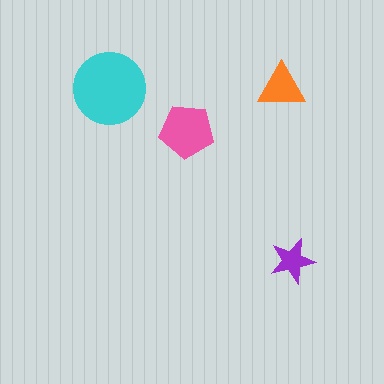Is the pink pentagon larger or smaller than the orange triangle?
Larger.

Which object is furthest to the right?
The purple star is rightmost.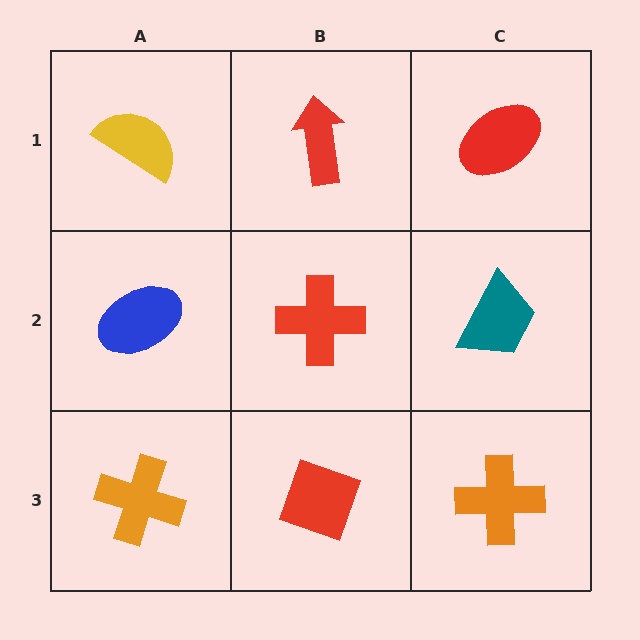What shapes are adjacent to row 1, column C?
A teal trapezoid (row 2, column C), a red arrow (row 1, column B).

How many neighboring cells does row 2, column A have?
3.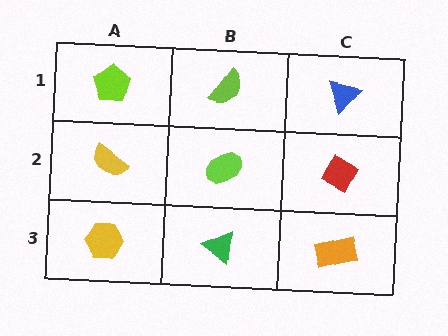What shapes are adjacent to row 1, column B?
A lime ellipse (row 2, column B), a lime pentagon (row 1, column A), a blue triangle (row 1, column C).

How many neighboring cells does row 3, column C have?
2.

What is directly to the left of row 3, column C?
A green triangle.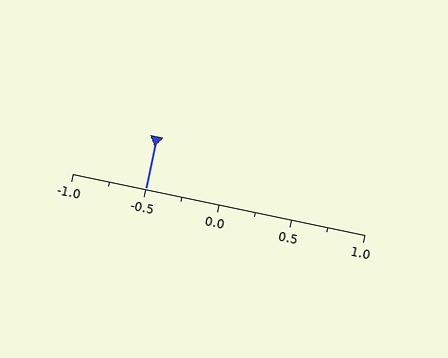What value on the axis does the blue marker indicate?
The marker indicates approximately -0.5.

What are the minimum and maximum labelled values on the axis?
The axis runs from -1.0 to 1.0.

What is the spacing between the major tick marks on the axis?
The major ticks are spaced 0.5 apart.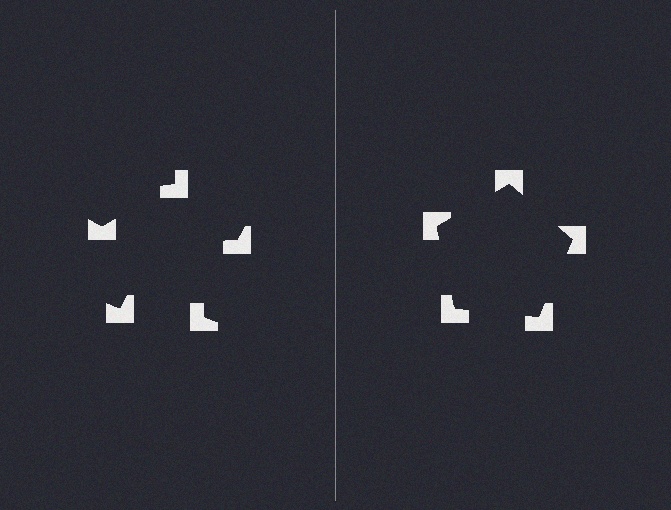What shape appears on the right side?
An illusory pentagon.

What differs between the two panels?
The notched squares are positioned identically on both sides; only the wedge orientations differ. On the right they align to a pentagon; on the left they are misaligned.